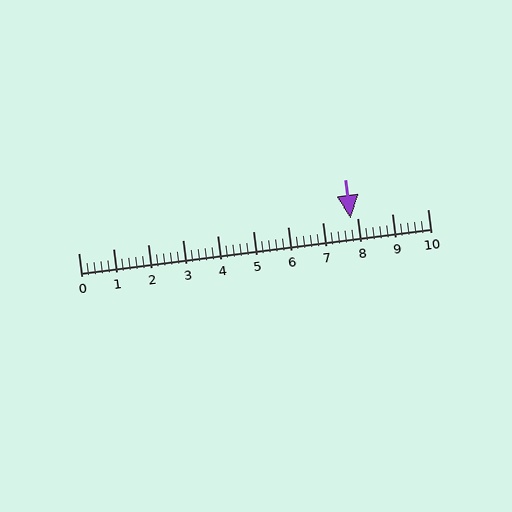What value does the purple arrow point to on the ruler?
The purple arrow points to approximately 7.8.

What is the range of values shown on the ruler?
The ruler shows values from 0 to 10.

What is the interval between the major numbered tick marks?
The major tick marks are spaced 1 units apart.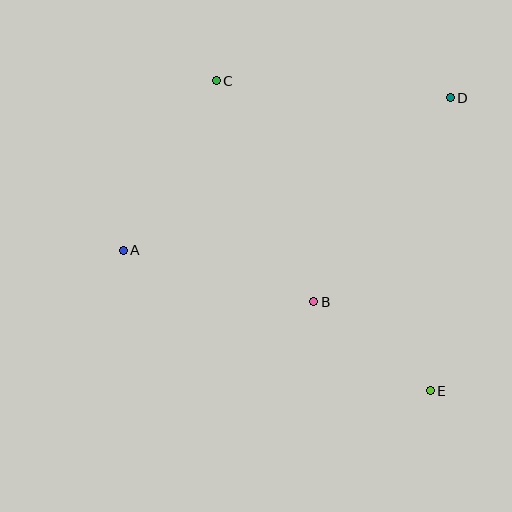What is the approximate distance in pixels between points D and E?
The distance between D and E is approximately 294 pixels.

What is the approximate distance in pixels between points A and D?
The distance between A and D is approximately 361 pixels.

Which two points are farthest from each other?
Points C and E are farthest from each other.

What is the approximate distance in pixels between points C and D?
The distance between C and D is approximately 235 pixels.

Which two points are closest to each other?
Points B and E are closest to each other.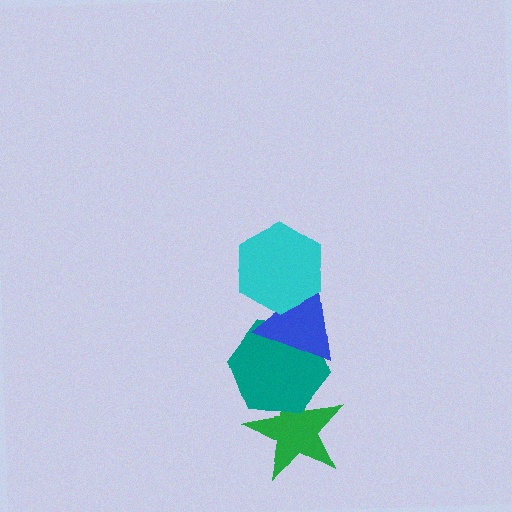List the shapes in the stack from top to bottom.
From top to bottom: the cyan hexagon, the blue triangle, the teal hexagon, the green star.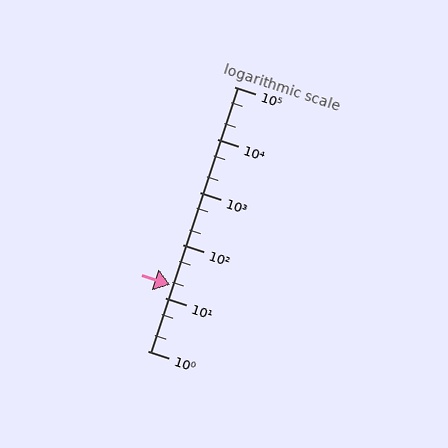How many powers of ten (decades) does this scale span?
The scale spans 5 decades, from 1 to 100000.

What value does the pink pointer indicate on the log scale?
The pointer indicates approximately 18.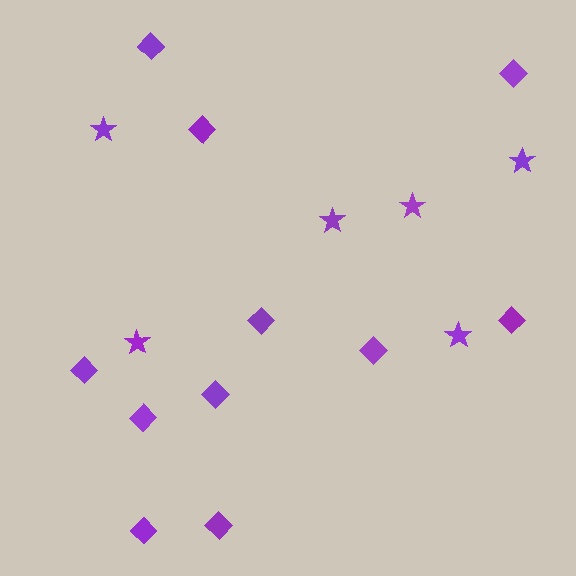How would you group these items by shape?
There are 2 groups: one group of stars (6) and one group of diamonds (11).